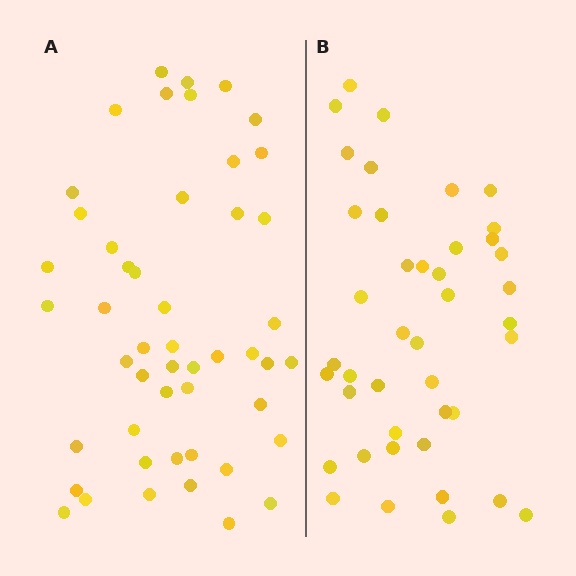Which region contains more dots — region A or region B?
Region A (the left region) has more dots.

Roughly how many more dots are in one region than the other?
Region A has roughly 8 or so more dots than region B.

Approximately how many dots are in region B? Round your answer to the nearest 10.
About 40 dots. (The exact count is 42, which rounds to 40.)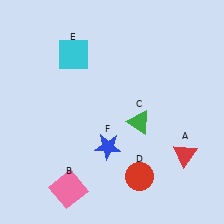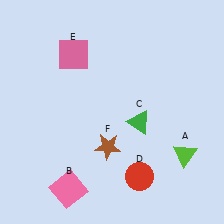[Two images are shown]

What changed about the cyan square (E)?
In Image 1, E is cyan. In Image 2, it changed to pink.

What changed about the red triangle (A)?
In Image 1, A is red. In Image 2, it changed to lime.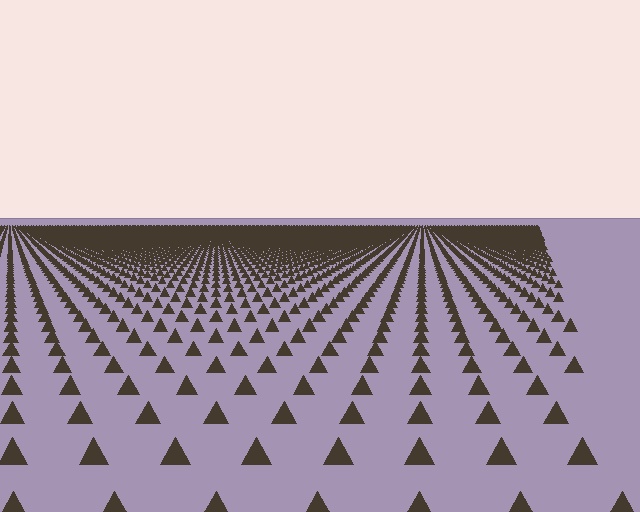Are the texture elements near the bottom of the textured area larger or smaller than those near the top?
Larger. Near the bottom, elements are closer to the viewer and appear at a bigger on-screen size.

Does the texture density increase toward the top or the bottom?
Density increases toward the top.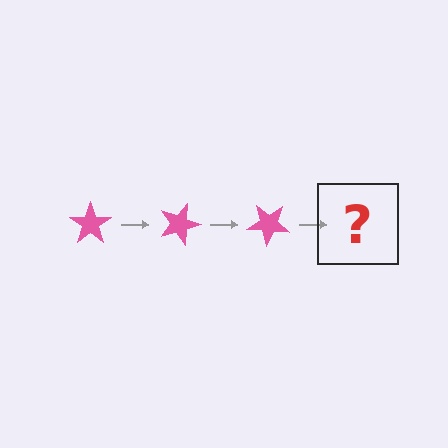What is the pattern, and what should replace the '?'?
The pattern is that the star rotates 20 degrees each step. The '?' should be a pink star rotated 60 degrees.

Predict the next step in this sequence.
The next step is a pink star rotated 60 degrees.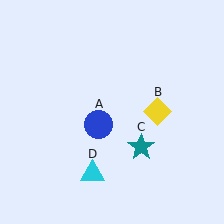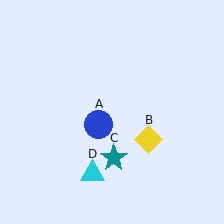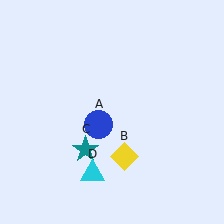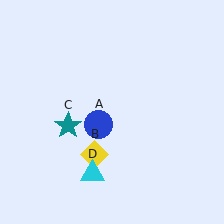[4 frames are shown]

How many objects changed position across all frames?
2 objects changed position: yellow diamond (object B), teal star (object C).